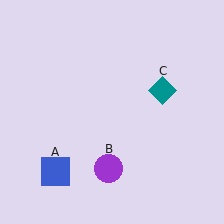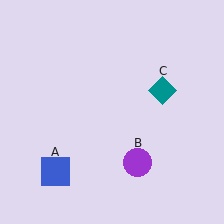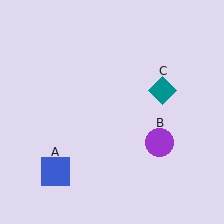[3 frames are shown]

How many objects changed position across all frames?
1 object changed position: purple circle (object B).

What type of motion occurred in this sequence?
The purple circle (object B) rotated counterclockwise around the center of the scene.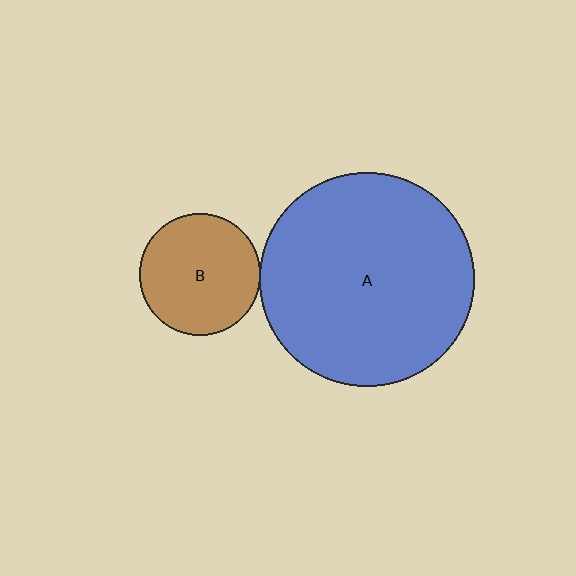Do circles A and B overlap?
Yes.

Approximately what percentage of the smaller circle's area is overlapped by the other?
Approximately 5%.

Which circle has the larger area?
Circle A (blue).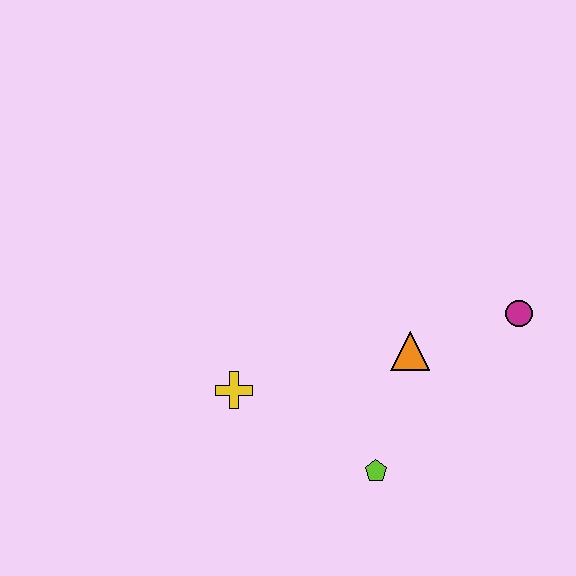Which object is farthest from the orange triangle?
The yellow cross is farthest from the orange triangle.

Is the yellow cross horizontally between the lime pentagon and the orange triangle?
No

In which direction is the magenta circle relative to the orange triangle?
The magenta circle is to the right of the orange triangle.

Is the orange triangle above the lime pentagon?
Yes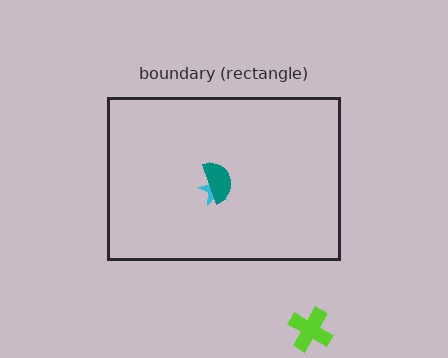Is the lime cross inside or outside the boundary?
Outside.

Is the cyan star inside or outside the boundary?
Inside.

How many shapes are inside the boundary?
2 inside, 1 outside.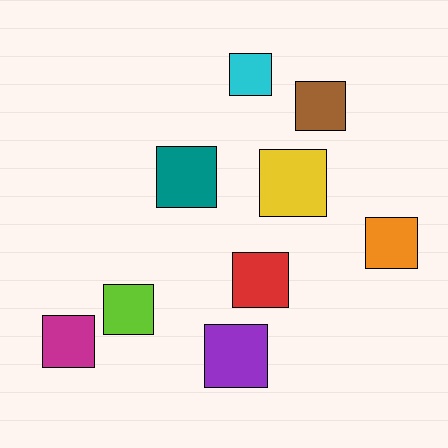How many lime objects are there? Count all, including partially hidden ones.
There is 1 lime object.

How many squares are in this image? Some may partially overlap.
There are 9 squares.